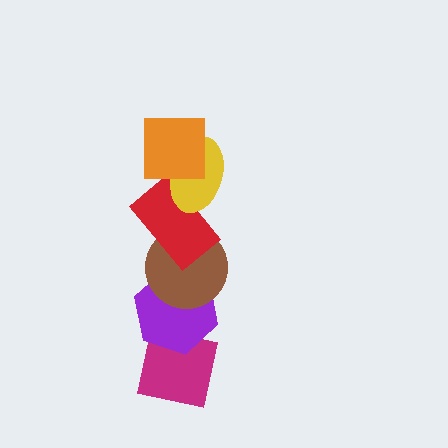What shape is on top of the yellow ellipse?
The orange square is on top of the yellow ellipse.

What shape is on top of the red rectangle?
The yellow ellipse is on top of the red rectangle.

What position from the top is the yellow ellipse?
The yellow ellipse is 2nd from the top.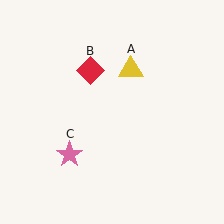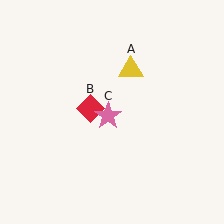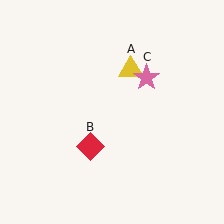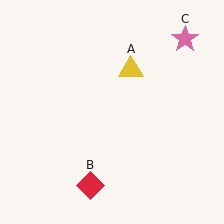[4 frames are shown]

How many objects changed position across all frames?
2 objects changed position: red diamond (object B), pink star (object C).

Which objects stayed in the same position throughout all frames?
Yellow triangle (object A) remained stationary.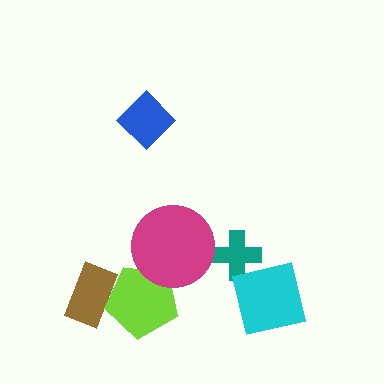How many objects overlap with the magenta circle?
1 object overlaps with the magenta circle.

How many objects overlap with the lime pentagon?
2 objects overlap with the lime pentagon.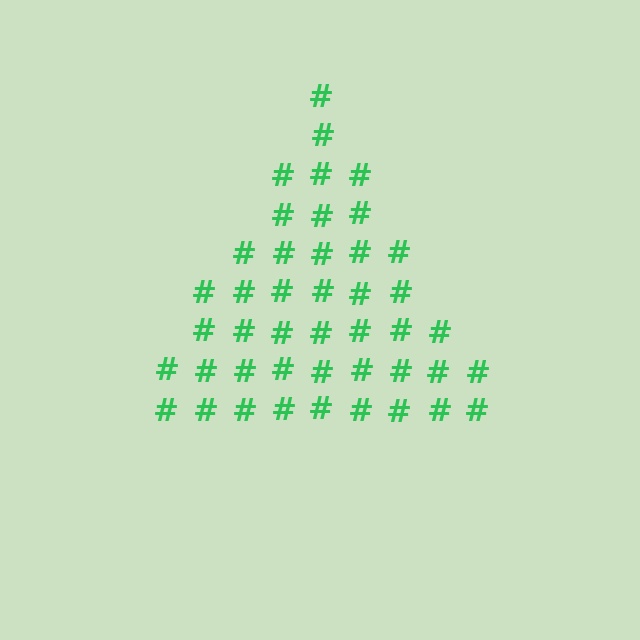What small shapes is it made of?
It is made of small hash symbols.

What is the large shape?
The large shape is a triangle.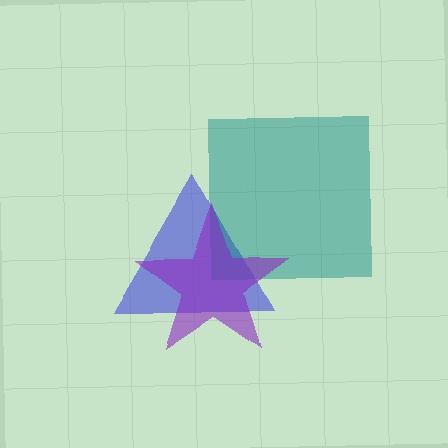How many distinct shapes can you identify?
There are 3 distinct shapes: a blue triangle, a teal square, a purple star.